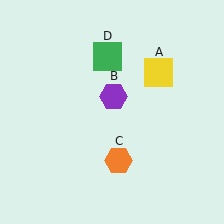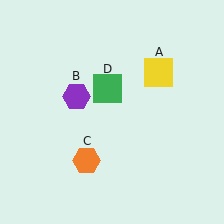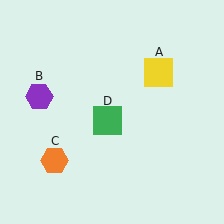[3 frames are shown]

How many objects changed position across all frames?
3 objects changed position: purple hexagon (object B), orange hexagon (object C), green square (object D).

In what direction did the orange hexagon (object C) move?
The orange hexagon (object C) moved left.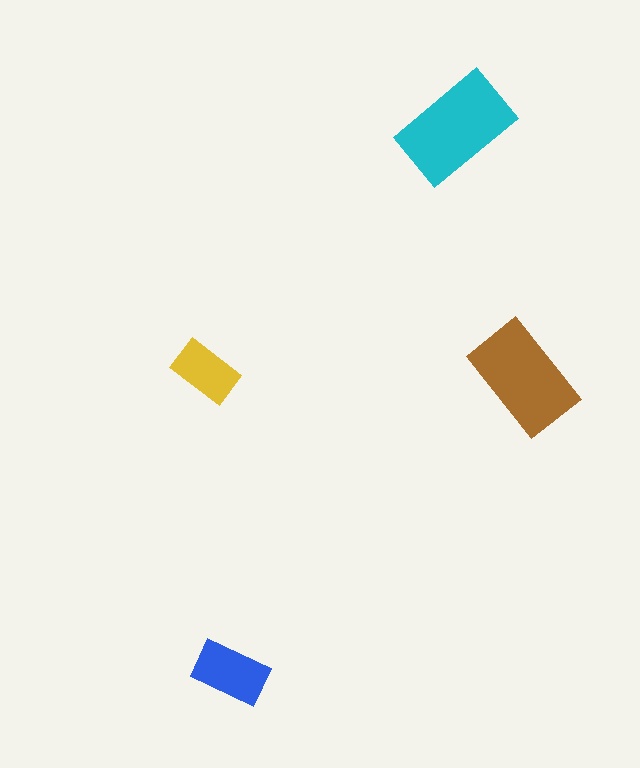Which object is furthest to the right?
The brown rectangle is rightmost.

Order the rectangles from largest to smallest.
the cyan one, the brown one, the blue one, the yellow one.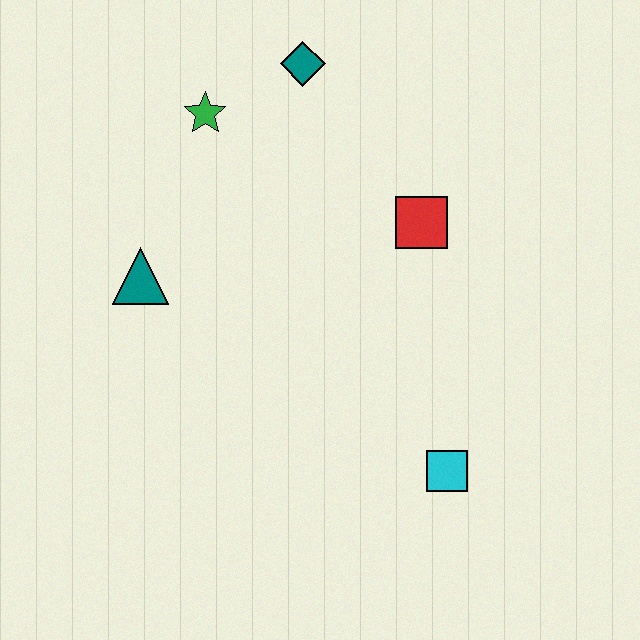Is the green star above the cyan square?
Yes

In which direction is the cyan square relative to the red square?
The cyan square is below the red square.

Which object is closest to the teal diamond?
The green star is closest to the teal diamond.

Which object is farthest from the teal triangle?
The cyan square is farthest from the teal triangle.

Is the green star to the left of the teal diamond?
Yes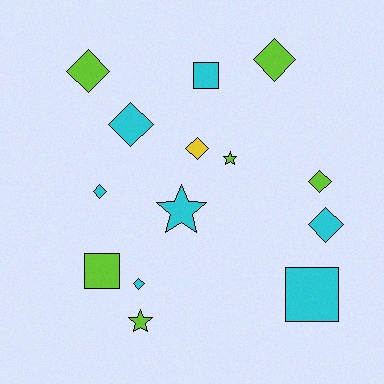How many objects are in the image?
There are 14 objects.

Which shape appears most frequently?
Diamond, with 8 objects.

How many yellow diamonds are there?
There is 1 yellow diamond.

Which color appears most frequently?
Cyan, with 7 objects.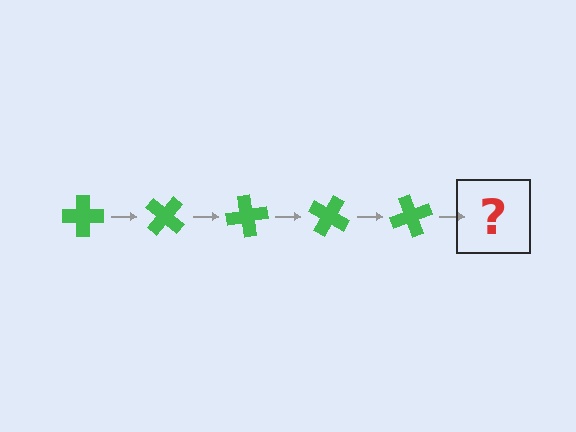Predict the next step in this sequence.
The next step is a green cross rotated 200 degrees.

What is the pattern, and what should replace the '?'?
The pattern is that the cross rotates 40 degrees each step. The '?' should be a green cross rotated 200 degrees.